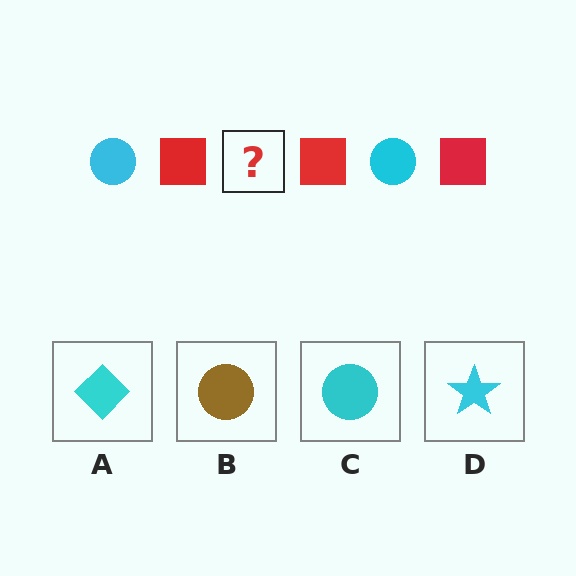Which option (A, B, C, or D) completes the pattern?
C.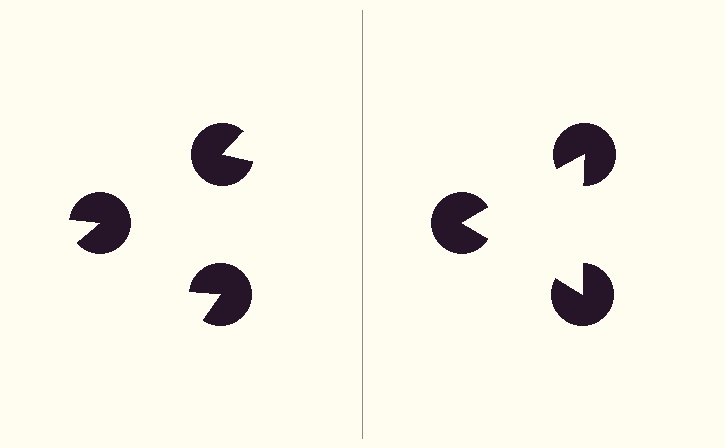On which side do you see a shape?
An illusory triangle appears on the right side. On the left side the wedge cuts are rotated, so no coherent shape forms.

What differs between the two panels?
The pac-man discs are positioned identically on both sides; only the wedge orientations differ. On the right they align to a triangle; on the left they are misaligned.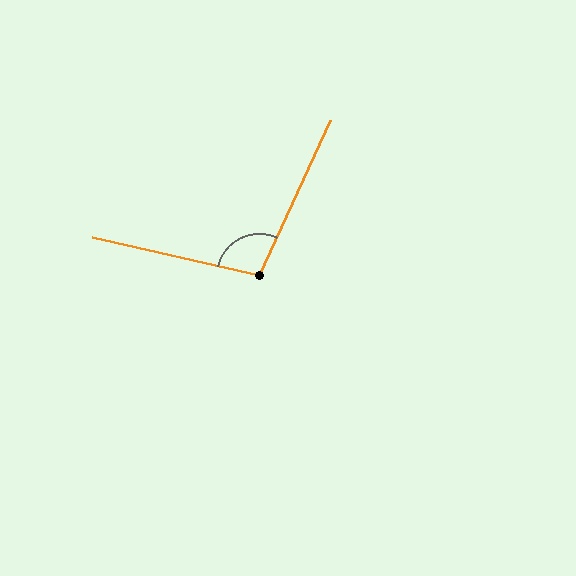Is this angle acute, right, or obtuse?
It is obtuse.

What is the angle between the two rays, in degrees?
Approximately 102 degrees.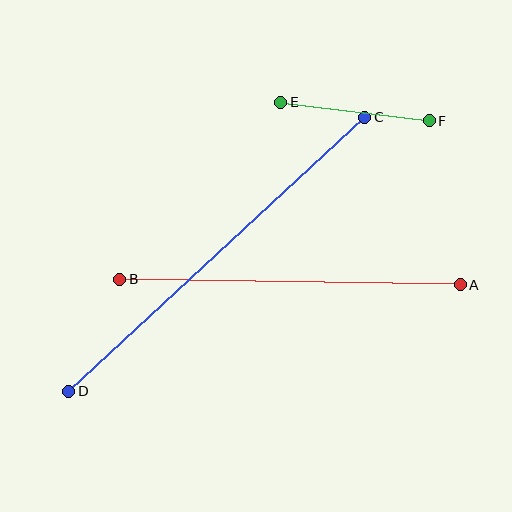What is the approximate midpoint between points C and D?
The midpoint is at approximately (217, 254) pixels.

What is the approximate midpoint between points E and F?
The midpoint is at approximately (355, 112) pixels.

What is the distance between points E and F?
The distance is approximately 150 pixels.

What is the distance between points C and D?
The distance is approximately 403 pixels.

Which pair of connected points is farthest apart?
Points C and D are farthest apart.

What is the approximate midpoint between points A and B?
The midpoint is at approximately (290, 282) pixels.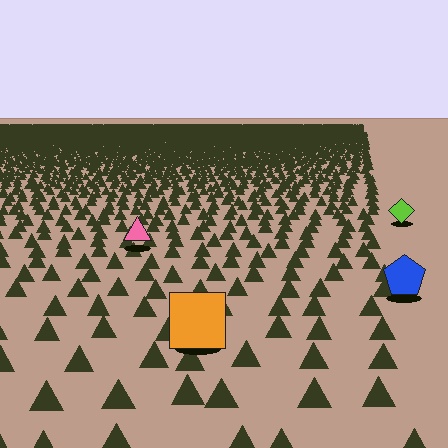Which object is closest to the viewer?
The orange square is closest. The texture marks near it are larger and more spread out.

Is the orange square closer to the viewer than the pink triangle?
Yes. The orange square is closer — you can tell from the texture gradient: the ground texture is coarser near it.